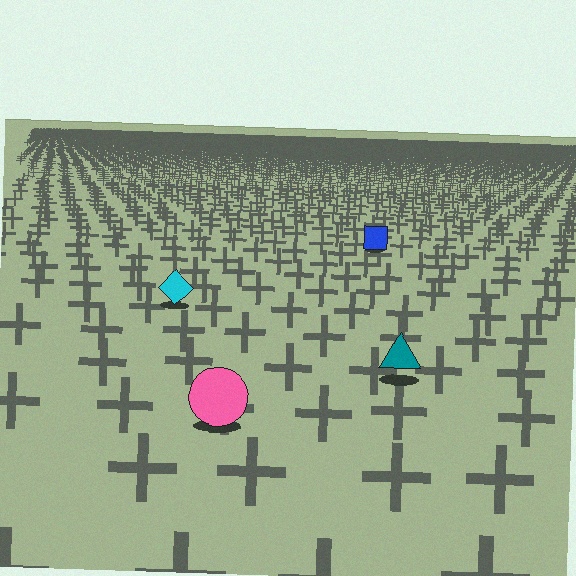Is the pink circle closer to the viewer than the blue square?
Yes. The pink circle is closer — you can tell from the texture gradient: the ground texture is coarser near it.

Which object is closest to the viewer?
The pink circle is closest. The texture marks near it are larger and more spread out.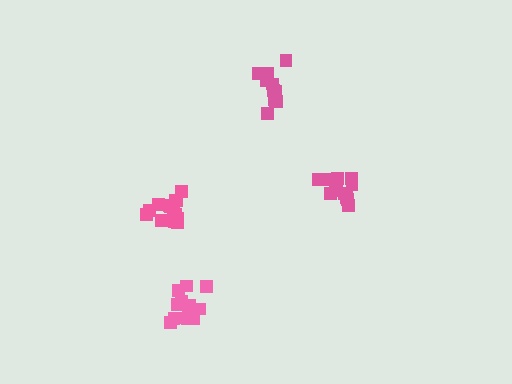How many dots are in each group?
Group 1: 11 dots, Group 2: 14 dots, Group 3: 15 dots, Group 4: 12 dots (52 total).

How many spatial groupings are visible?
There are 4 spatial groupings.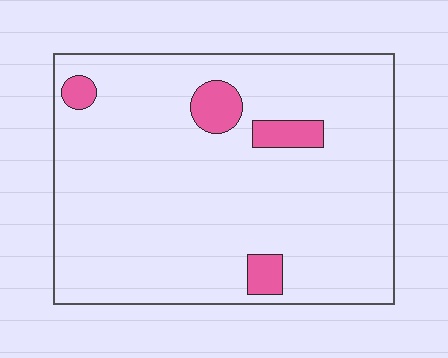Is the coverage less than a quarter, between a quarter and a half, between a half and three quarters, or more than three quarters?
Less than a quarter.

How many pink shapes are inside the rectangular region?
4.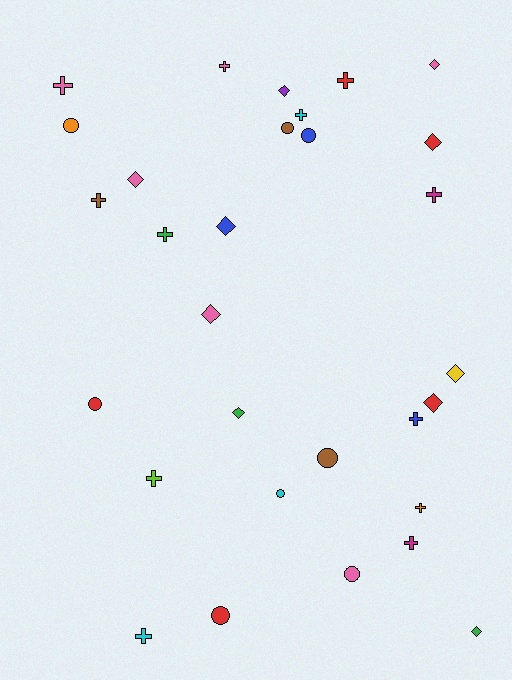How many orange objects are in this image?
There are 2 orange objects.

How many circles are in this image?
There are 8 circles.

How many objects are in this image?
There are 30 objects.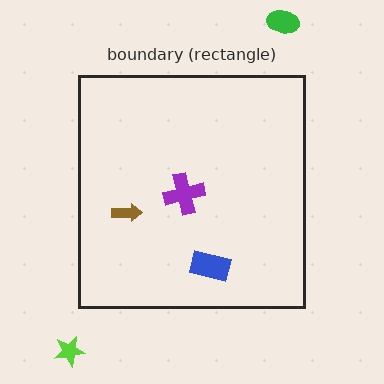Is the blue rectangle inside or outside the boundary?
Inside.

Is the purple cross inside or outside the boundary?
Inside.